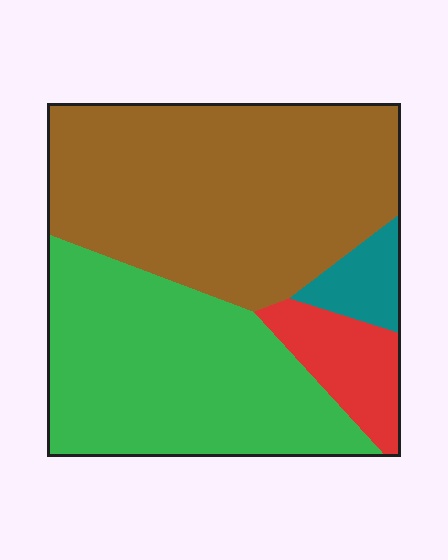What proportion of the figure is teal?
Teal takes up less than a sixth of the figure.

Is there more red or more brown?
Brown.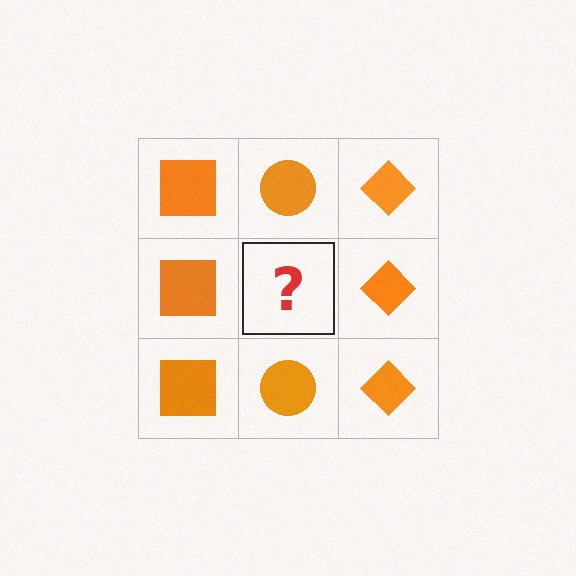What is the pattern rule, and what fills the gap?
The rule is that each column has a consistent shape. The gap should be filled with an orange circle.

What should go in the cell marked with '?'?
The missing cell should contain an orange circle.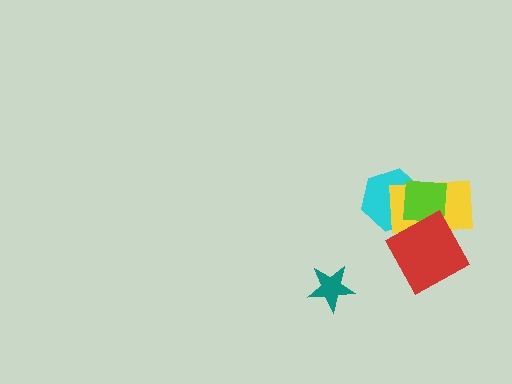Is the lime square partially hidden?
Yes, it is partially covered by another shape.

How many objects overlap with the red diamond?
3 objects overlap with the red diamond.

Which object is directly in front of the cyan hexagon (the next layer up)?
The yellow rectangle is directly in front of the cyan hexagon.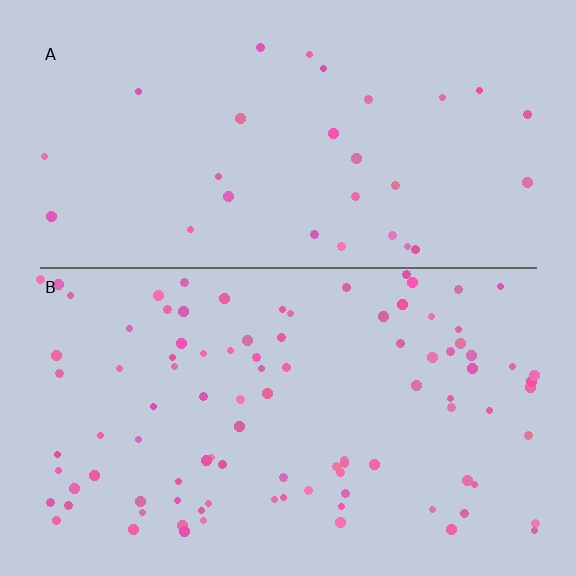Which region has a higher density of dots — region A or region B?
B (the bottom).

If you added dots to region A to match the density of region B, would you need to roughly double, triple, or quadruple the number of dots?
Approximately triple.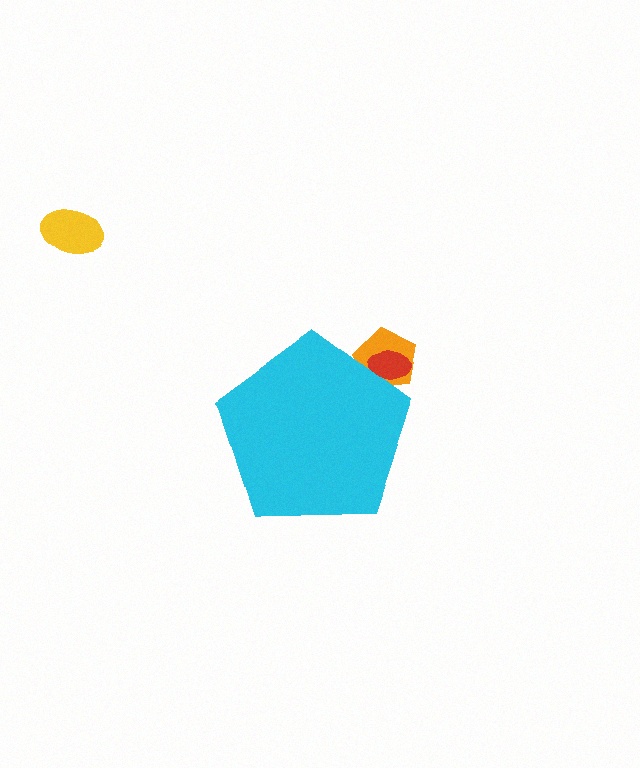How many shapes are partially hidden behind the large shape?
2 shapes are partially hidden.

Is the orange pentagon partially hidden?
Yes, the orange pentagon is partially hidden behind the cyan pentagon.